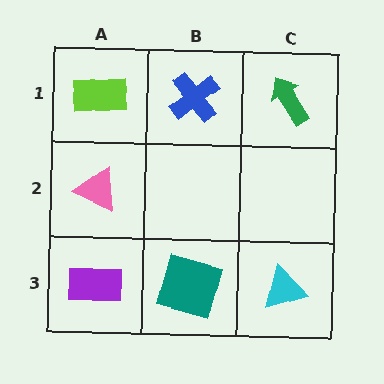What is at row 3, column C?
A cyan triangle.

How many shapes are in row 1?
3 shapes.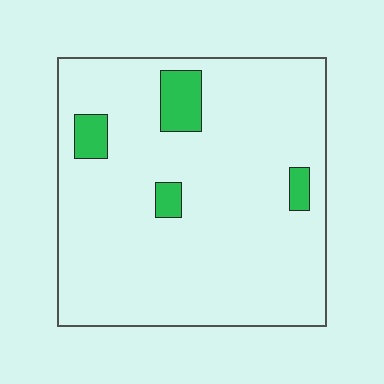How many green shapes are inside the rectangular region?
4.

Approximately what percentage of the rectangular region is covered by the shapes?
Approximately 10%.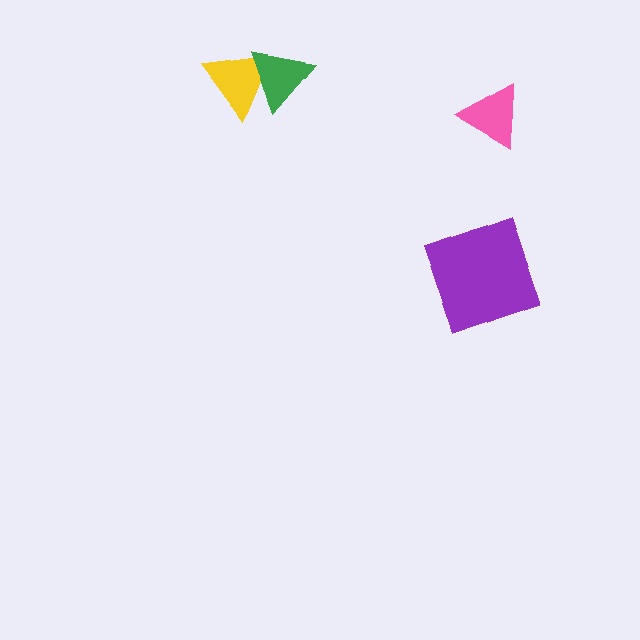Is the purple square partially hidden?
No, no other shape covers it.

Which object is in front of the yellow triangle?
The green triangle is in front of the yellow triangle.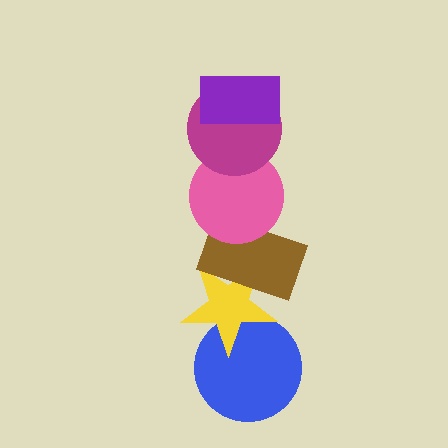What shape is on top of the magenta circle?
The purple rectangle is on top of the magenta circle.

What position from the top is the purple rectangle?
The purple rectangle is 1st from the top.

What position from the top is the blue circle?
The blue circle is 6th from the top.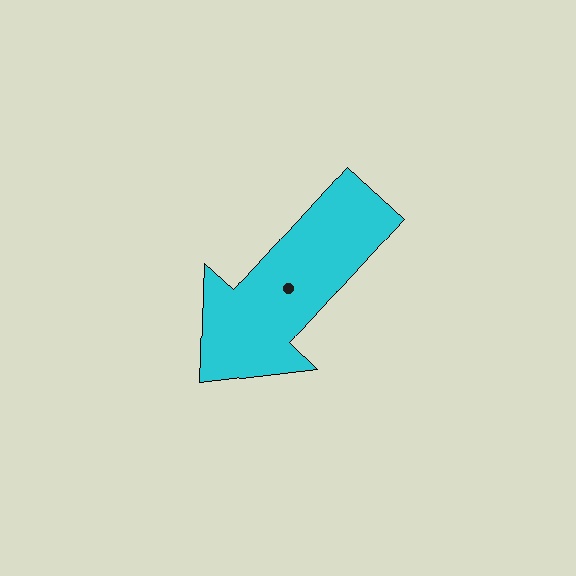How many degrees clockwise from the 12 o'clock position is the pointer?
Approximately 223 degrees.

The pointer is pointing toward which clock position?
Roughly 7 o'clock.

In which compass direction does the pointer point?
Southwest.